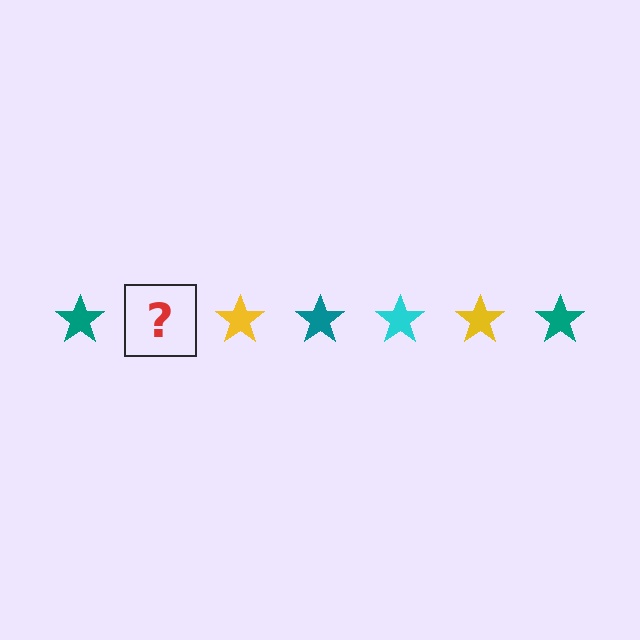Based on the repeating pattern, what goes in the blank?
The blank should be a cyan star.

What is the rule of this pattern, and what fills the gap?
The rule is that the pattern cycles through teal, cyan, yellow stars. The gap should be filled with a cyan star.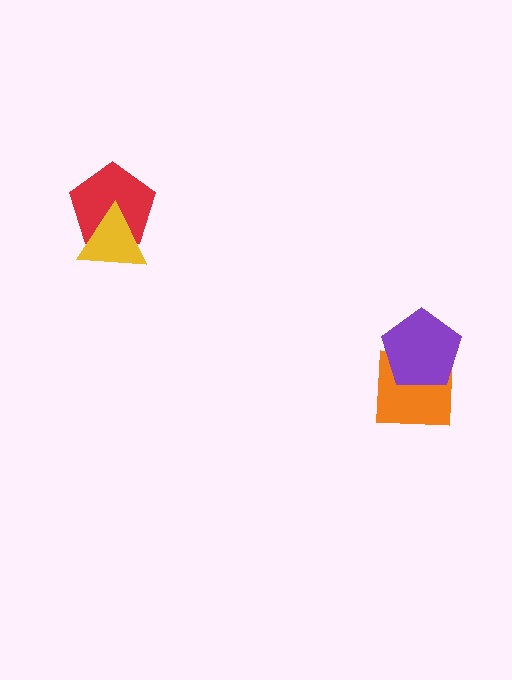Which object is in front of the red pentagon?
The yellow triangle is in front of the red pentagon.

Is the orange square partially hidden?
Yes, it is partially covered by another shape.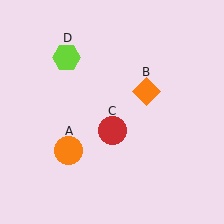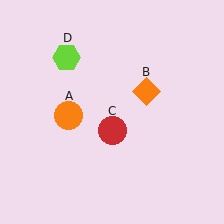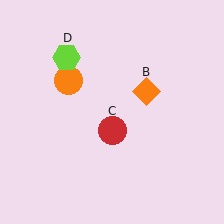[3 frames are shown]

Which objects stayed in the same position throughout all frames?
Orange diamond (object B) and red circle (object C) and lime hexagon (object D) remained stationary.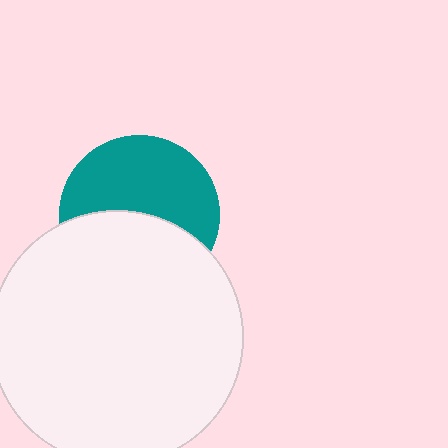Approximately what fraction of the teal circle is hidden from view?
Roughly 45% of the teal circle is hidden behind the white circle.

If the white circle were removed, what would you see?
You would see the complete teal circle.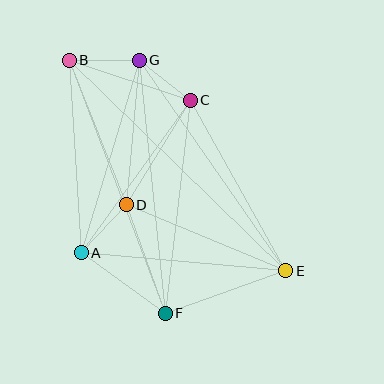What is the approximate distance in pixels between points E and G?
The distance between E and G is approximately 257 pixels.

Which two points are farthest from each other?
Points B and E are farthest from each other.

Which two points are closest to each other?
Points C and G are closest to each other.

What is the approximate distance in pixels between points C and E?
The distance between C and E is approximately 196 pixels.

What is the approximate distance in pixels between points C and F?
The distance between C and F is approximately 215 pixels.